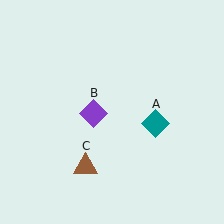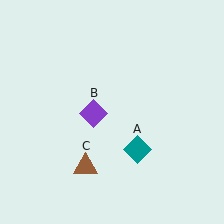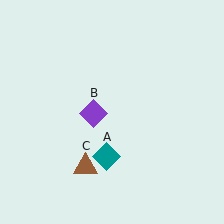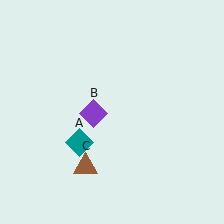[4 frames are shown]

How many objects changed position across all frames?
1 object changed position: teal diamond (object A).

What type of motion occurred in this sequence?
The teal diamond (object A) rotated clockwise around the center of the scene.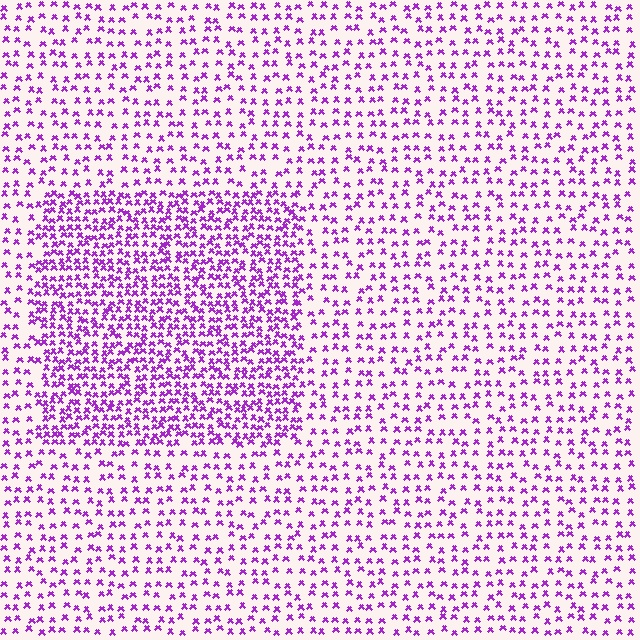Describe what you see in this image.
The image contains small purple elements arranged at two different densities. A rectangle-shaped region is visible where the elements are more densely packed than the surrounding area.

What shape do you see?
I see a rectangle.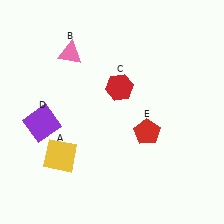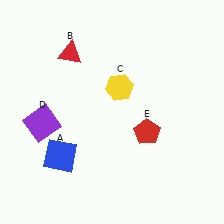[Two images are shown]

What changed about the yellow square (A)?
In Image 1, A is yellow. In Image 2, it changed to blue.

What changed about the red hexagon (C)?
In Image 1, C is red. In Image 2, it changed to yellow.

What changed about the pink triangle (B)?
In Image 1, B is pink. In Image 2, it changed to red.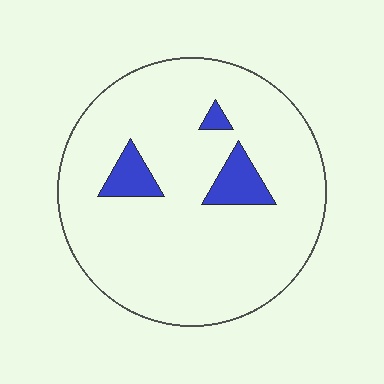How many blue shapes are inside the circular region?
3.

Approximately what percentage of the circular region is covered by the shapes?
Approximately 10%.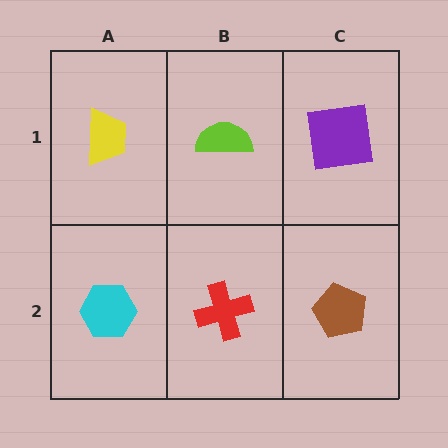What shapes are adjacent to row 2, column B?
A lime semicircle (row 1, column B), a cyan hexagon (row 2, column A), a brown pentagon (row 2, column C).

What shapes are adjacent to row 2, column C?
A purple square (row 1, column C), a red cross (row 2, column B).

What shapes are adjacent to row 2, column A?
A yellow trapezoid (row 1, column A), a red cross (row 2, column B).